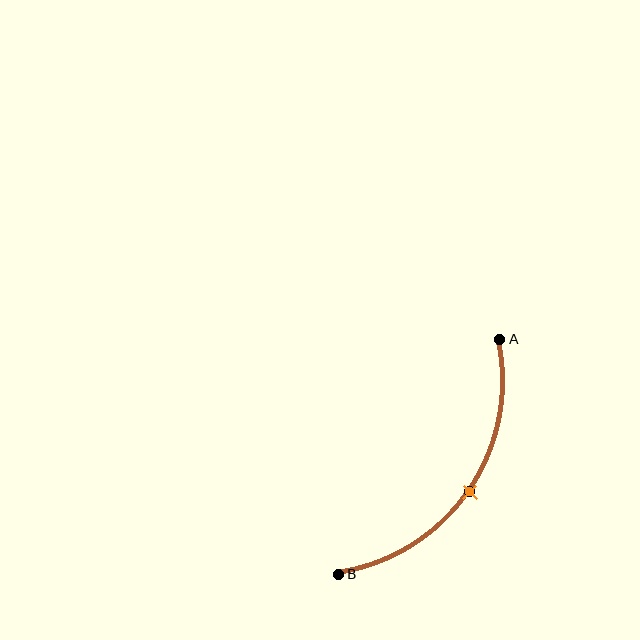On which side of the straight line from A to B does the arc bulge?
The arc bulges below and to the right of the straight line connecting A and B.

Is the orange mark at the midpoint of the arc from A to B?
Yes. The orange mark lies on the arc at equal arc-length from both A and B — it is the arc midpoint.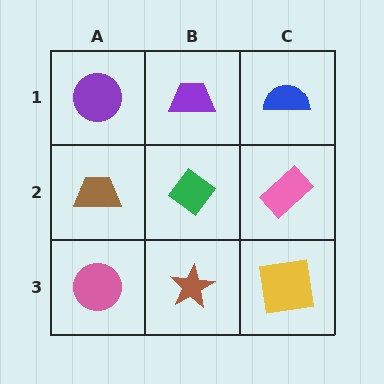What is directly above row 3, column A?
A brown trapezoid.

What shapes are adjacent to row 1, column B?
A green diamond (row 2, column B), a purple circle (row 1, column A), a blue semicircle (row 1, column C).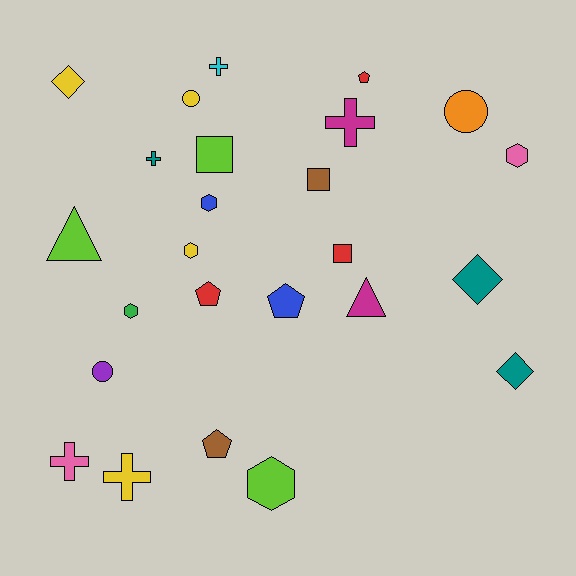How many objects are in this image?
There are 25 objects.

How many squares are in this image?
There are 3 squares.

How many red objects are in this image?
There are 3 red objects.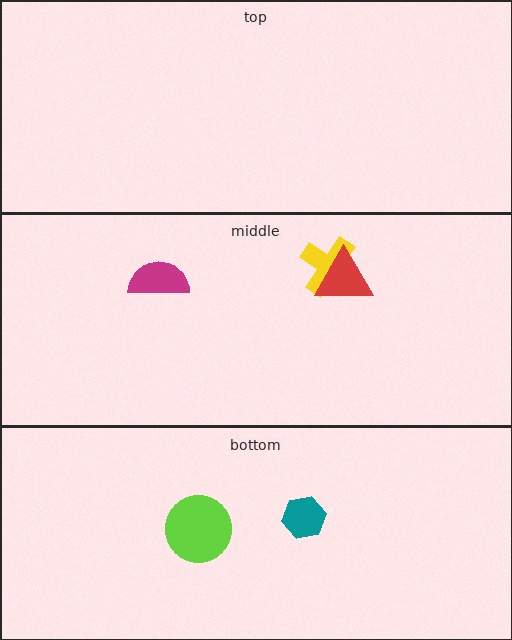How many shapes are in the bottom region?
2.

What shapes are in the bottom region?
The lime circle, the teal hexagon.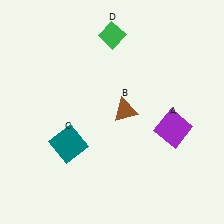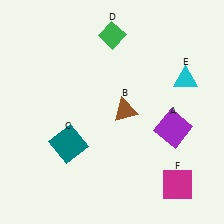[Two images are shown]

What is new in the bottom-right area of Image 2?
A magenta square (F) was added in the bottom-right area of Image 2.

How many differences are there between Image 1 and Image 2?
There are 2 differences between the two images.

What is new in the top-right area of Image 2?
A cyan triangle (E) was added in the top-right area of Image 2.